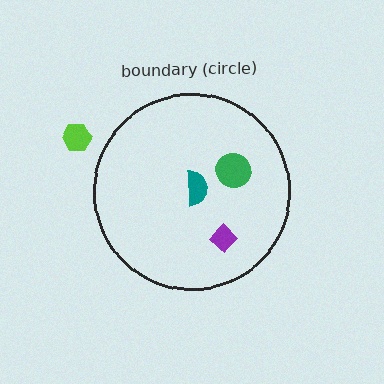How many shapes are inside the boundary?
3 inside, 1 outside.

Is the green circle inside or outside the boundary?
Inside.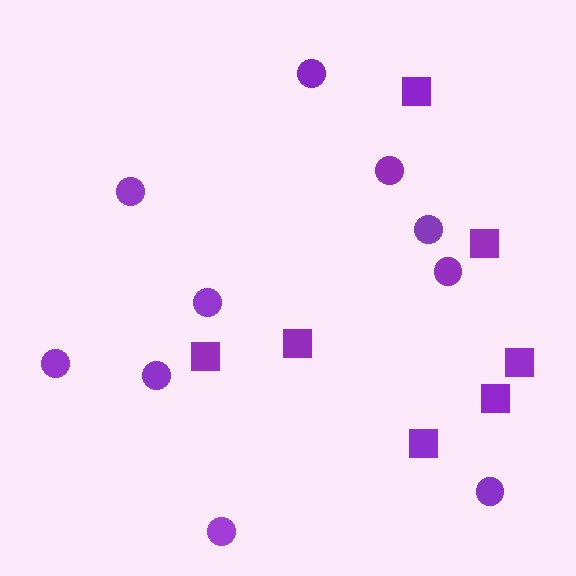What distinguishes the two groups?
There are 2 groups: one group of circles (10) and one group of squares (7).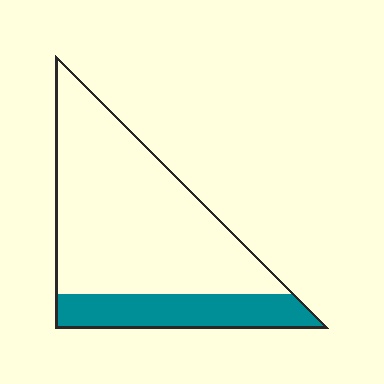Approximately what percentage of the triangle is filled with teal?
Approximately 25%.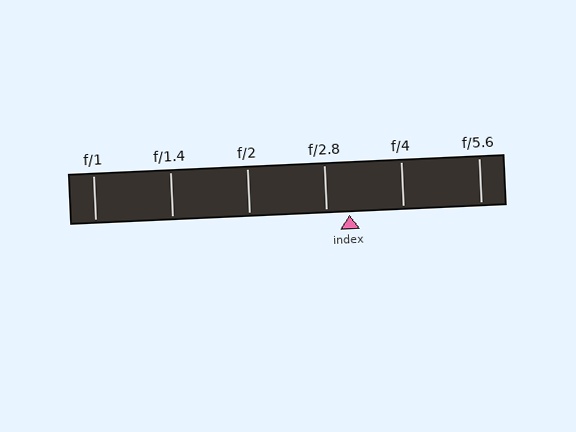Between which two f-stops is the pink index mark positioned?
The index mark is between f/2.8 and f/4.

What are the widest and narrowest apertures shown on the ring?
The widest aperture shown is f/1 and the narrowest is f/5.6.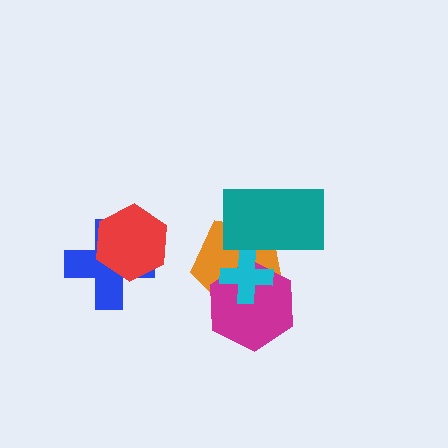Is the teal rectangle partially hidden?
Yes, it is partially covered by another shape.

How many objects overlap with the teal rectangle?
2 objects overlap with the teal rectangle.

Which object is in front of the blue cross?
The red hexagon is in front of the blue cross.